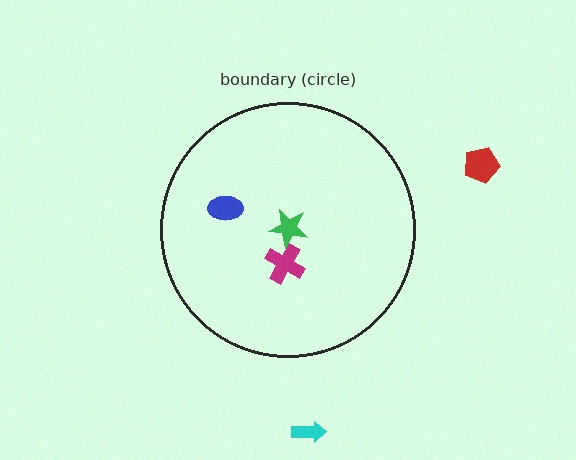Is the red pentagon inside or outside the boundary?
Outside.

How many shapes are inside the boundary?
3 inside, 2 outside.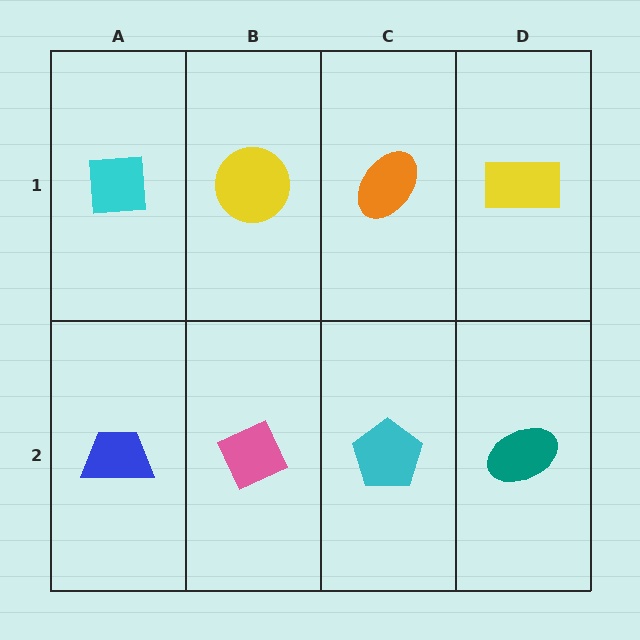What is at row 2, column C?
A cyan pentagon.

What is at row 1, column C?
An orange ellipse.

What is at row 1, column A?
A cyan square.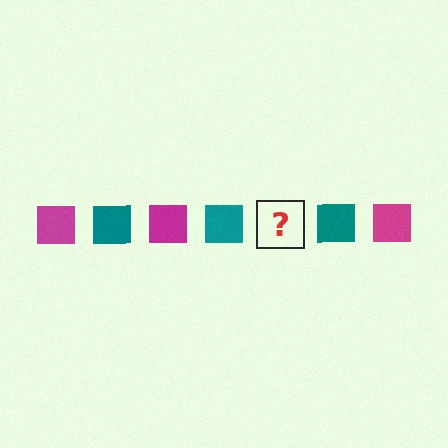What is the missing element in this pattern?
The missing element is a magenta square.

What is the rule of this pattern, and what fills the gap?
The rule is that the pattern cycles through magenta, teal squares. The gap should be filled with a magenta square.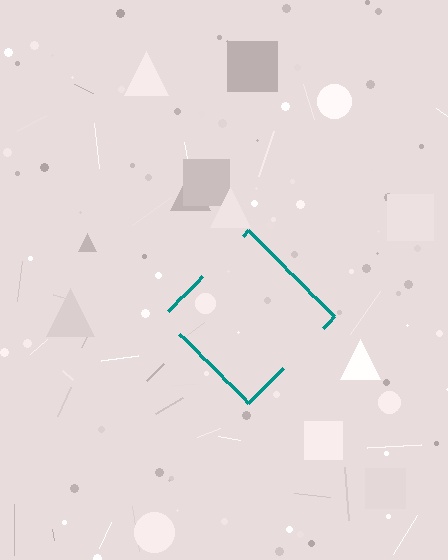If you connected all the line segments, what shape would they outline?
They would outline a diamond.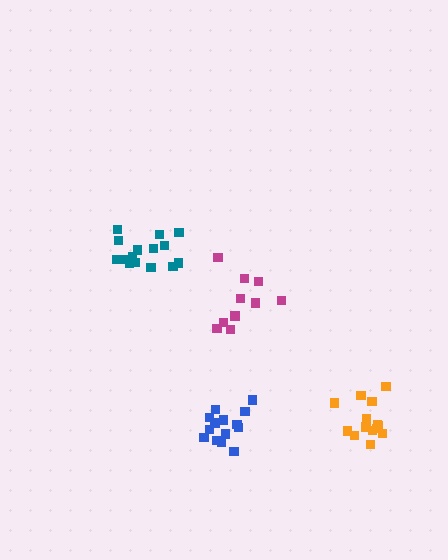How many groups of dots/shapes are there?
There are 4 groups.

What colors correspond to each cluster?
The clusters are colored: orange, magenta, blue, teal.